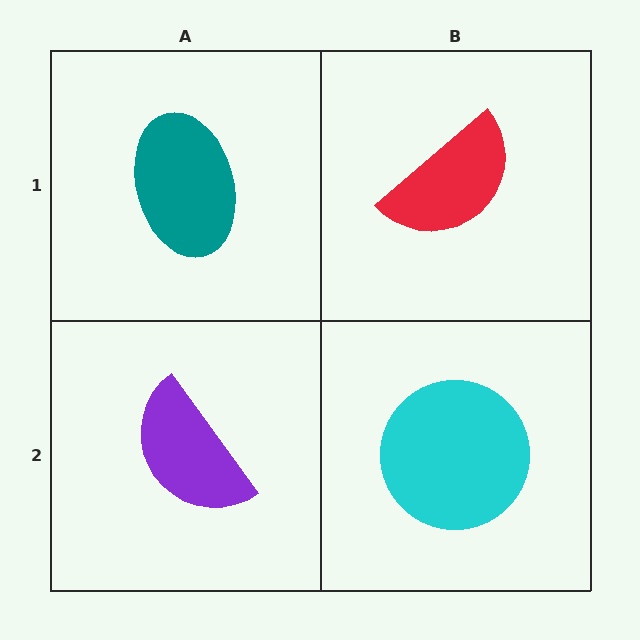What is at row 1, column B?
A red semicircle.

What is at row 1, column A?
A teal ellipse.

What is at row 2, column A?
A purple semicircle.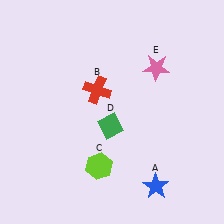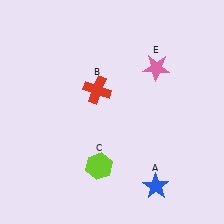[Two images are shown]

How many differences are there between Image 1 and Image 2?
There is 1 difference between the two images.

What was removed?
The green diamond (D) was removed in Image 2.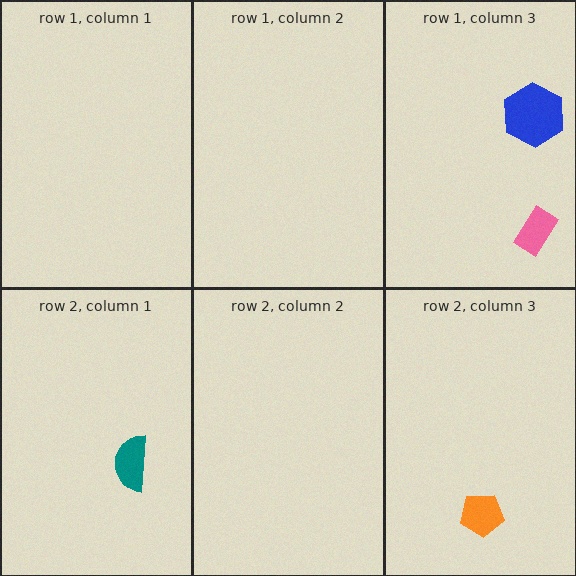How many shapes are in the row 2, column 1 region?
1.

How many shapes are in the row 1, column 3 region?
2.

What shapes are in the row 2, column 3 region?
The orange pentagon.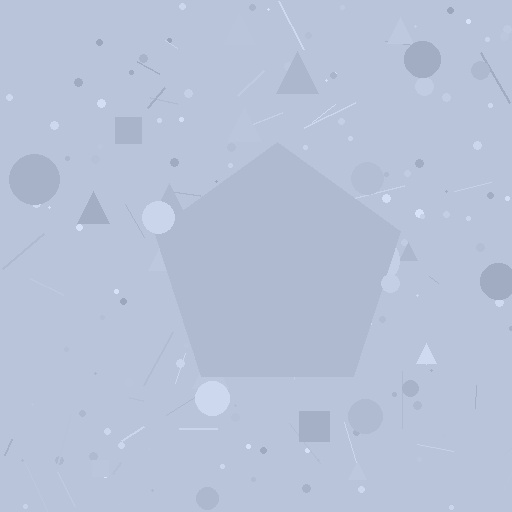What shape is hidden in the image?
A pentagon is hidden in the image.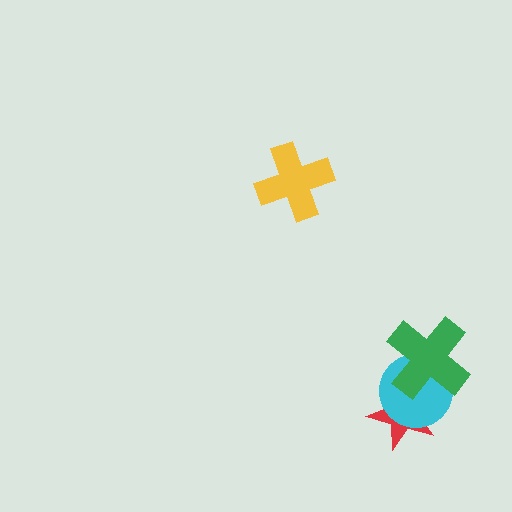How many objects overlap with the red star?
2 objects overlap with the red star.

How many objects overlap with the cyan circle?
2 objects overlap with the cyan circle.